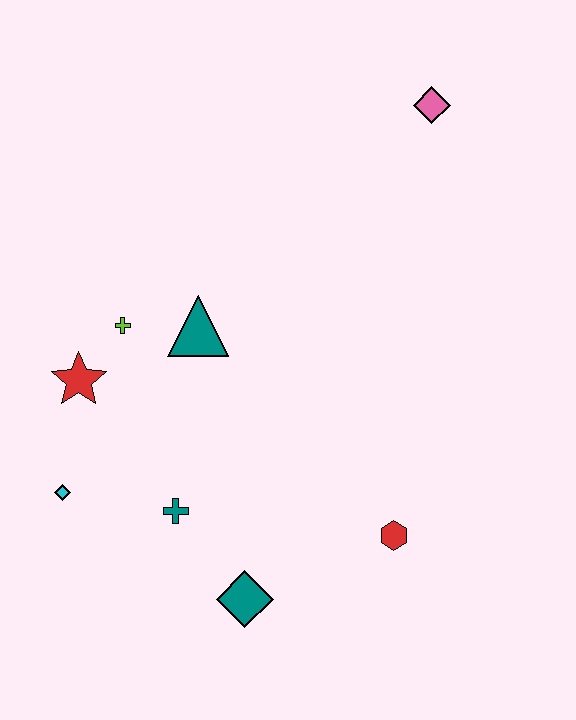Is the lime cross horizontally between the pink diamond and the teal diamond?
No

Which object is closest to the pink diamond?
The teal triangle is closest to the pink diamond.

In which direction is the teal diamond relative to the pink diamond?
The teal diamond is below the pink diamond.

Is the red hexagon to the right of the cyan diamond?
Yes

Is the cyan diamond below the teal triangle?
Yes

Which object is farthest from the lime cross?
The pink diamond is farthest from the lime cross.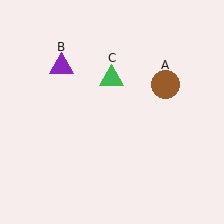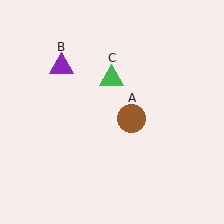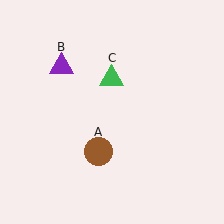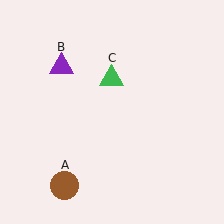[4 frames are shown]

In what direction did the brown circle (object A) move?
The brown circle (object A) moved down and to the left.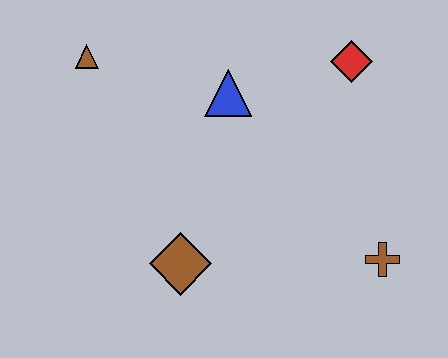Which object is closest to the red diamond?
The blue triangle is closest to the red diamond.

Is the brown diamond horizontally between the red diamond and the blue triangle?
No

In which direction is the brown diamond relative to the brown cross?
The brown diamond is to the left of the brown cross.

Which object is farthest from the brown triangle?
The brown cross is farthest from the brown triangle.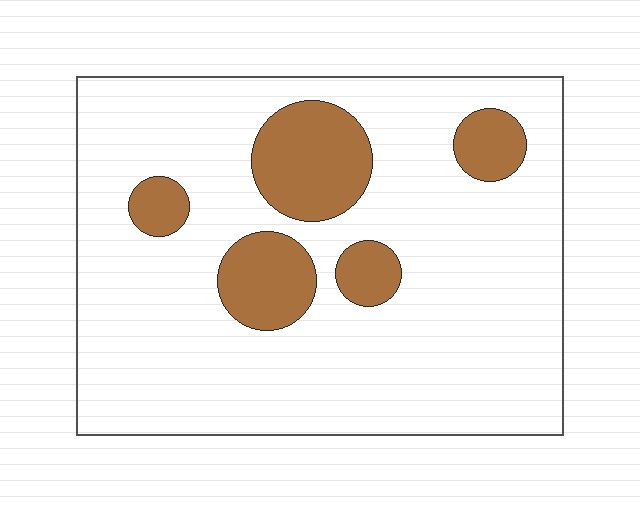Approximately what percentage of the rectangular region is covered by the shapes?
Approximately 15%.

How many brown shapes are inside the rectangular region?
5.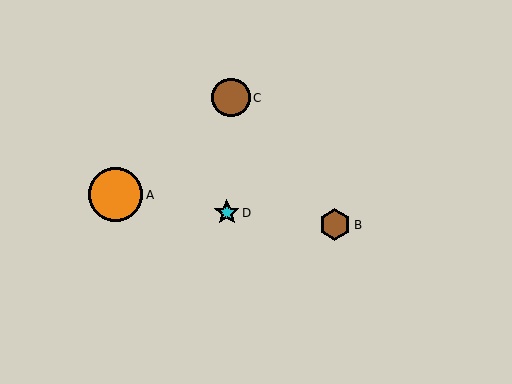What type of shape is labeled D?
Shape D is a cyan star.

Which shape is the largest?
The orange circle (labeled A) is the largest.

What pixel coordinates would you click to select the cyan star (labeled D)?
Click at (227, 213) to select the cyan star D.